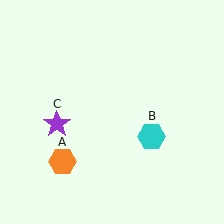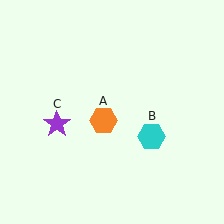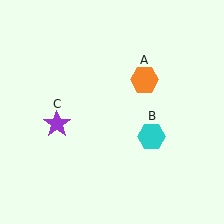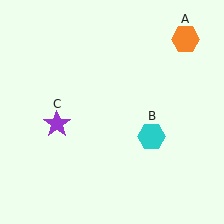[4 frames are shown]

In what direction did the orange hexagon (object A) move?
The orange hexagon (object A) moved up and to the right.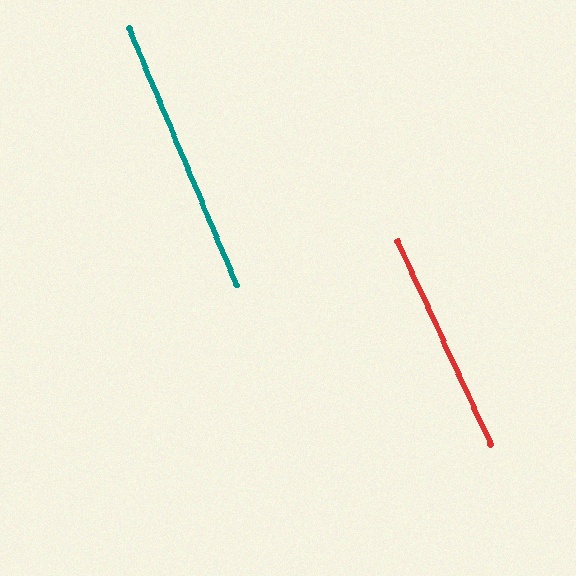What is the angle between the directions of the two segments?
Approximately 2 degrees.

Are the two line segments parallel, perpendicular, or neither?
Parallel — their directions differ by only 1.7°.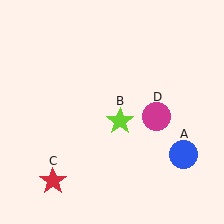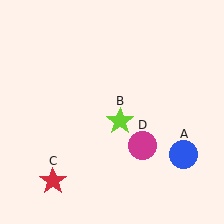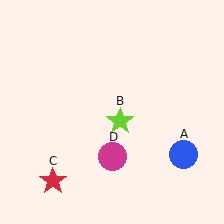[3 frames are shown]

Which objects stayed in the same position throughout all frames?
Blue circle (object A) and lime star (object B) and red star (object C) remained stationary.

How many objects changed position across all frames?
1 object changed position: magenta circle (object D).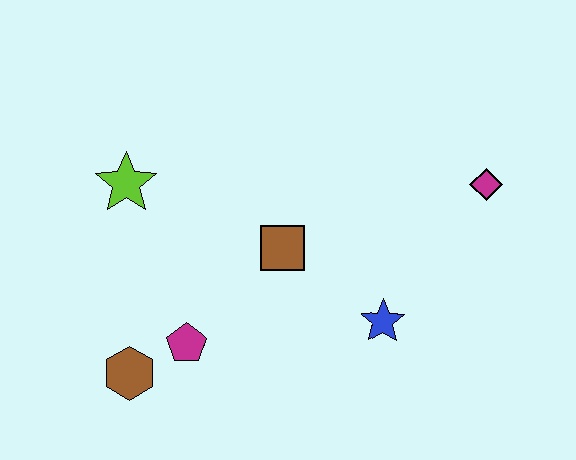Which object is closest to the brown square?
The blue star is closest to the brown square.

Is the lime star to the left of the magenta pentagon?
Yes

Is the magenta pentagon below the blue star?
Yes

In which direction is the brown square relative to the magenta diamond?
The brown square is to the left of the magenta diamond.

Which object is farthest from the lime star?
The magenta diamond is farthest from the lime star.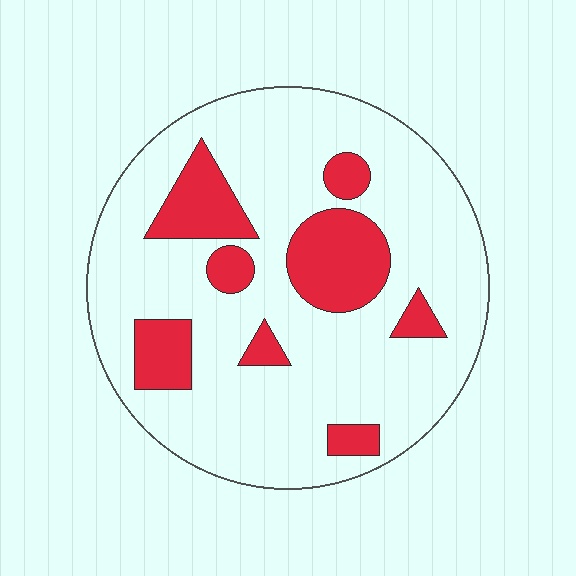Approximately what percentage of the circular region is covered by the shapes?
Approximately 20%.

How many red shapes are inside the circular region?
8.